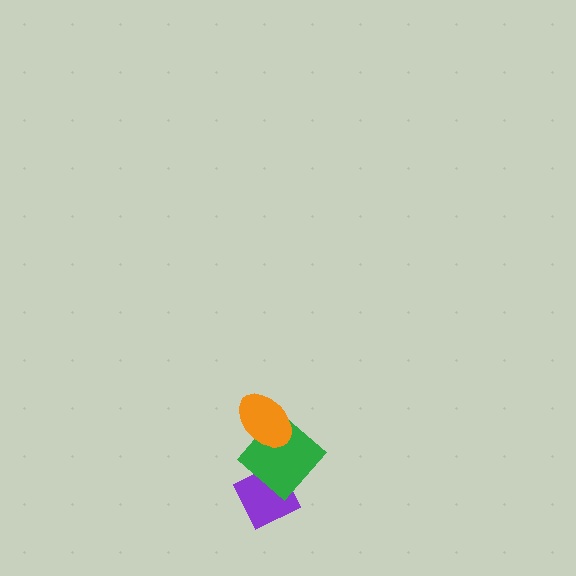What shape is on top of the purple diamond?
The green diamond is on top of the purple diamond.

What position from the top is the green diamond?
The green diamond is 2nd from the top.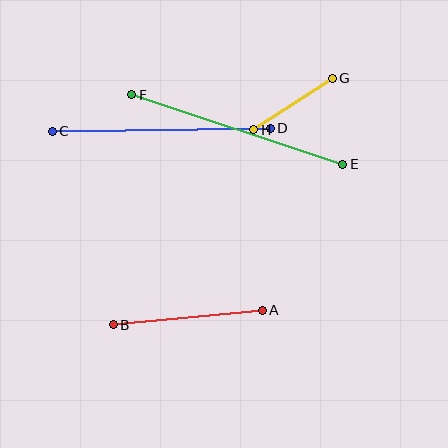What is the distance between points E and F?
The distance is approximately 222 pixels.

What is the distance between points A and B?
The distance is approximately 150 pixels.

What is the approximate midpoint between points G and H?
The midpoint is at approximately (293, 104) pixels.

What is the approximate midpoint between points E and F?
The midpoint is at approximately (237, 129) pixels.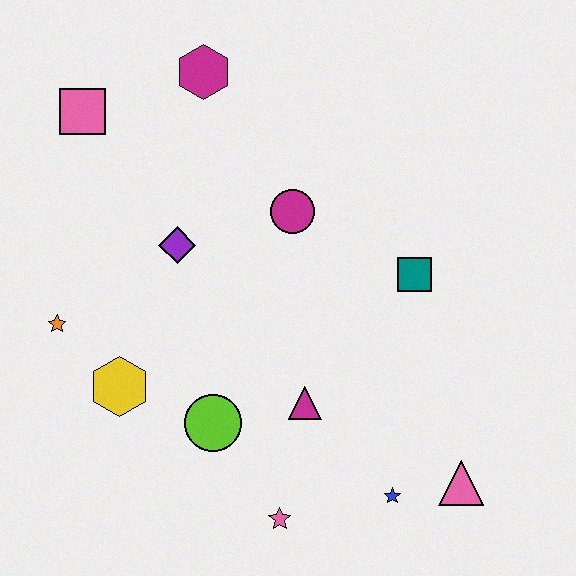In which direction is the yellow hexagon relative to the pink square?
The yellow hexagon is below the pink square.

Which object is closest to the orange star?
The yellow hexagon is closest to the orange star.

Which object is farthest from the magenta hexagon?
The pink triangle is farthest from the magenta hexagon.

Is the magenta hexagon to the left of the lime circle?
Yes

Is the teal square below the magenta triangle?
No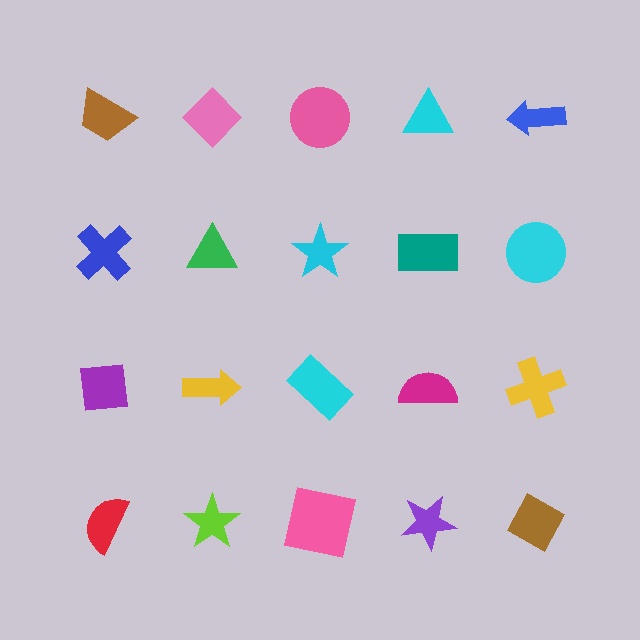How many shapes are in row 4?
5 shapes.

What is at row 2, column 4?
A teal rectangle.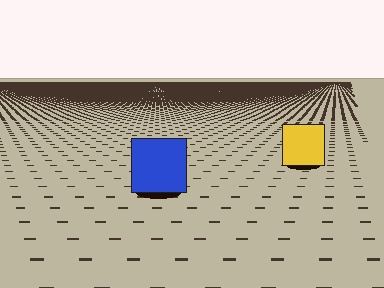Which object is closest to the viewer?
The blue square is closest. The texture marks near it are larger and more spread out.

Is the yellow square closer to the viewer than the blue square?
No. The blue square is closer — you can tell from the texture gradient: the ground texture is coarser near it.